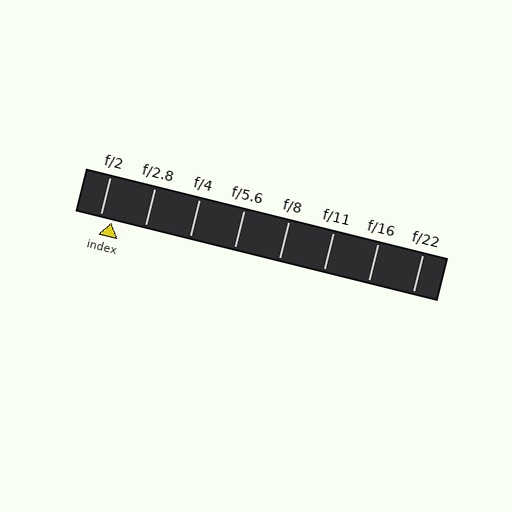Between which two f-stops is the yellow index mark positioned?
The index mark is between f/2 and f/2.8.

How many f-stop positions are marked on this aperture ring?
There are 8 f-stop positions marked.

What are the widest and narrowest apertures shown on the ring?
The widest aperture shown is f/2 and the narrowest is f/22.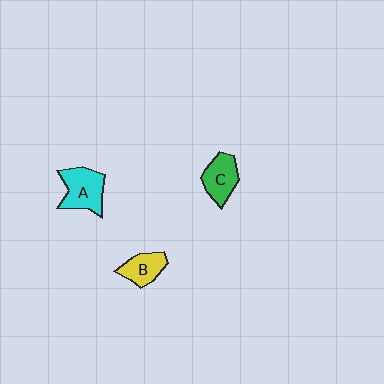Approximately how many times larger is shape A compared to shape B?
Approximately 1.4 times.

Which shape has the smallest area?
Shape B (yellow).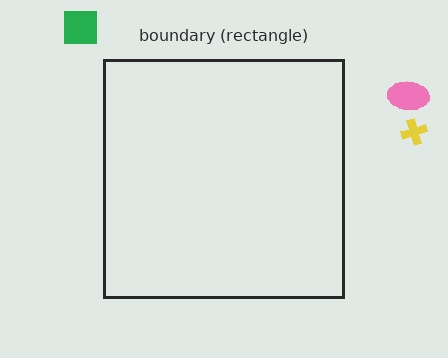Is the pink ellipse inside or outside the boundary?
Outside.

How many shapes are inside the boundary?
0 inside, 3 outside.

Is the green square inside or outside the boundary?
Outside.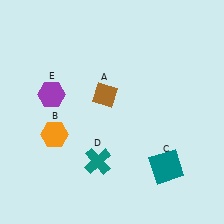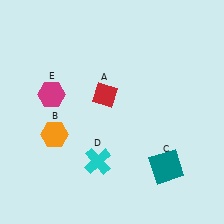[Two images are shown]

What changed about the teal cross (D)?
In Image 1, D is teal. In Image 2, it changed to cyan.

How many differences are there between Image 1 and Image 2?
There are 3 differences between the two images.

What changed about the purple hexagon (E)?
In Image 1, E is purple. In Image 2, it changed to magenta.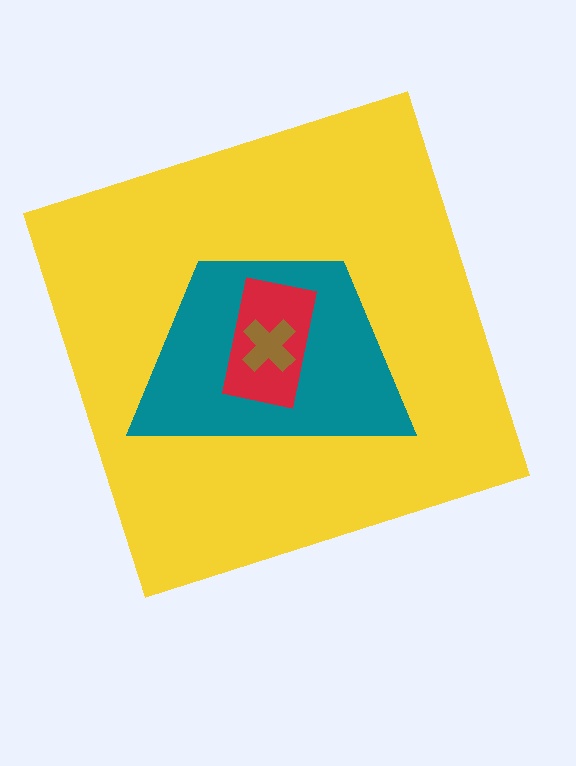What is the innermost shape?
The brown cross.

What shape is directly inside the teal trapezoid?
The red rectangle.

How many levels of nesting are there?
4.